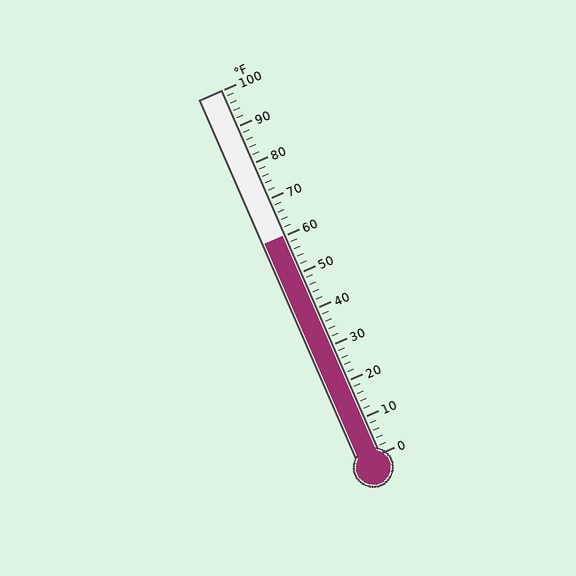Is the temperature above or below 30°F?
The temperature is above 30°F.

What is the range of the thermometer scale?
The thermometer scale ranges from 0°F to 100°F.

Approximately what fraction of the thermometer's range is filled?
The thermometer is filled to approximately 60% of its range.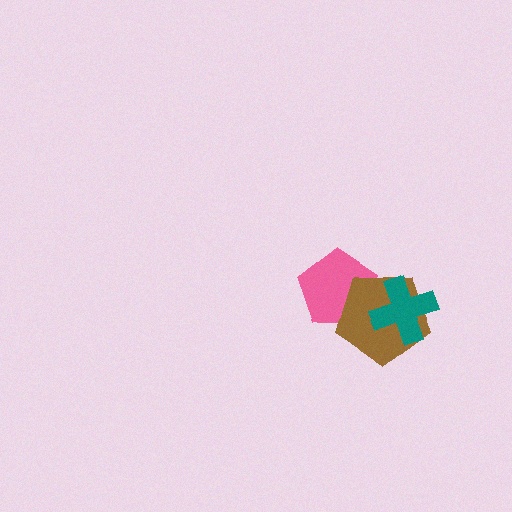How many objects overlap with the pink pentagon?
1 object overlaps with the pink pentagon.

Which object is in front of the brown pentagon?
The teal cross is in front of the brown pentagon.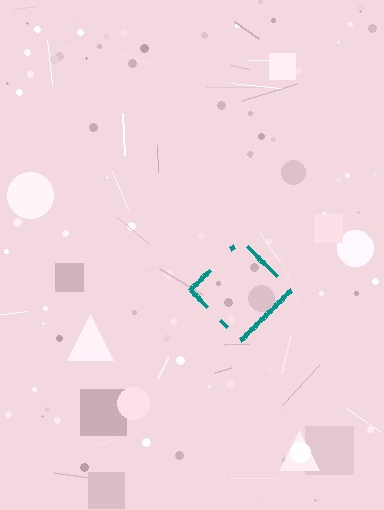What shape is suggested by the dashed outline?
The dashed outline suggests a diamond.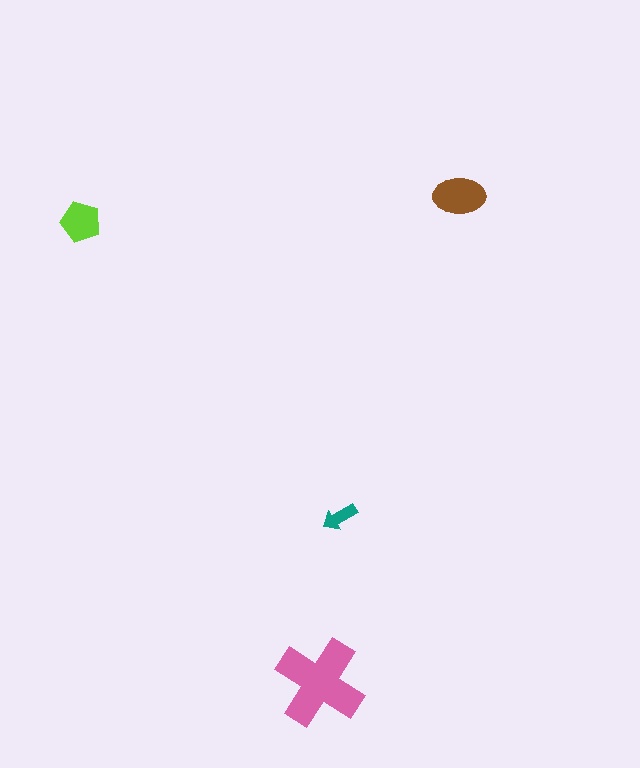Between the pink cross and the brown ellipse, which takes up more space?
The pink cross.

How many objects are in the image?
There are 4 objects in the image.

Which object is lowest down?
The pink cross is bottommost.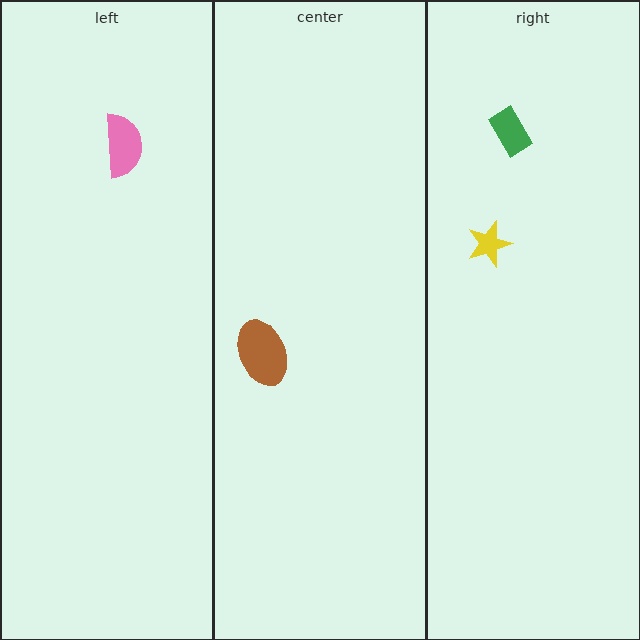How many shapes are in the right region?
2.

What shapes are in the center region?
The brown ellipse.